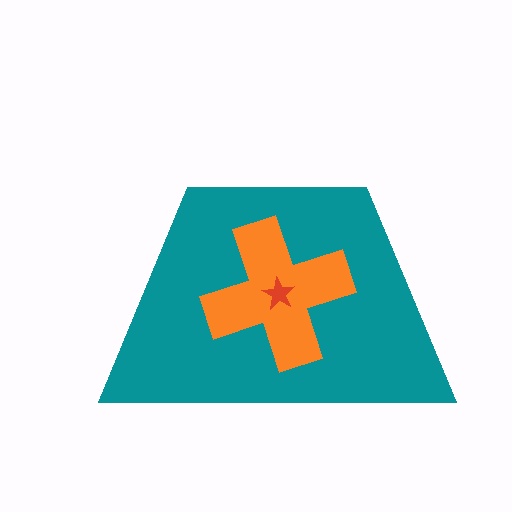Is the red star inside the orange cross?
Yes.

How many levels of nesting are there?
3.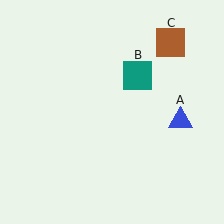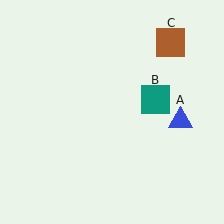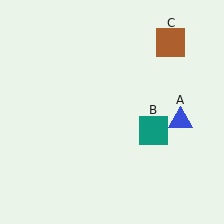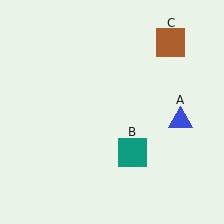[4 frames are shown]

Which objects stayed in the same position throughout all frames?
Blue triangle (object A) and brown square (object C) remained stationary.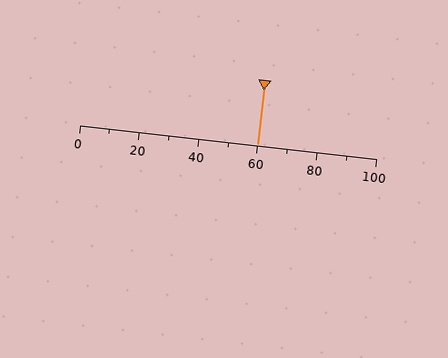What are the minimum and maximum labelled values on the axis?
The axis runs from 0 to 100.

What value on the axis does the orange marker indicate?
The marker indicates approximately 60.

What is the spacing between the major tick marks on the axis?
The major ticks are spaced 20 apart.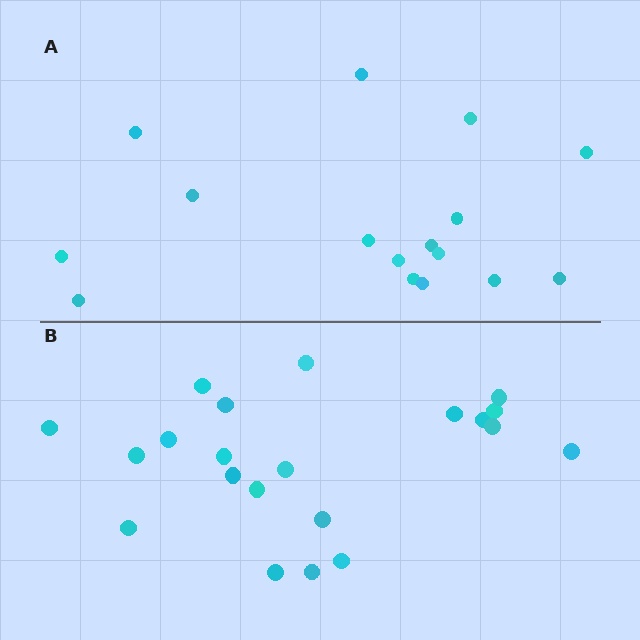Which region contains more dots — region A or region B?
Region B (the bottom region) has more dots.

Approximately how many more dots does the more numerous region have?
Region B has about 5 more dots than region A.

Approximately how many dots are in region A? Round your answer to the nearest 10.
About 20 dots. (The exact count is 16, which rounds to 20.)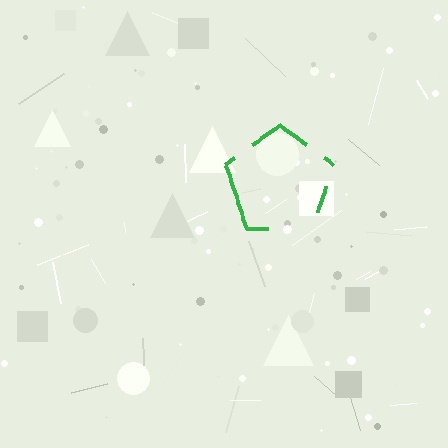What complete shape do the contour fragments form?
The contour fragments form a pentagon.